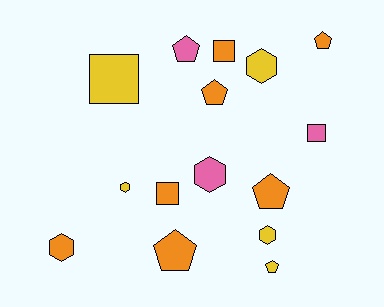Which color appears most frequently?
Orange, with 7 objects.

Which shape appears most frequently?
Pentagon, with 6 objects.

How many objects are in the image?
There are 15 objects.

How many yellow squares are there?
There is 1 yellow square.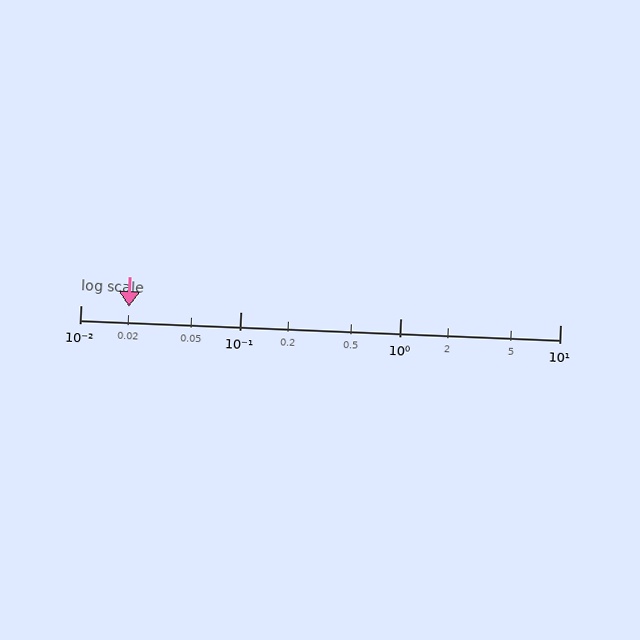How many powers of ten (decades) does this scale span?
The scale spans 3 decades, from 0.01 to 10.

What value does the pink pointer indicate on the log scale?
The pointer indicates approximately 0.02.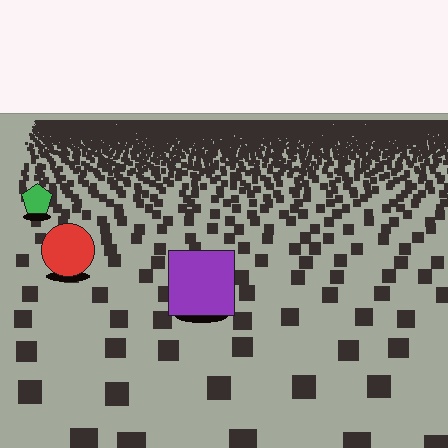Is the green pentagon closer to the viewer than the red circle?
No. The red circle is closer — you can tell from the texture gradient: the ground texture is coarser near it.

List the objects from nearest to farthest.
From nearest to farthest: the purple square, the red circle, the green pentagon.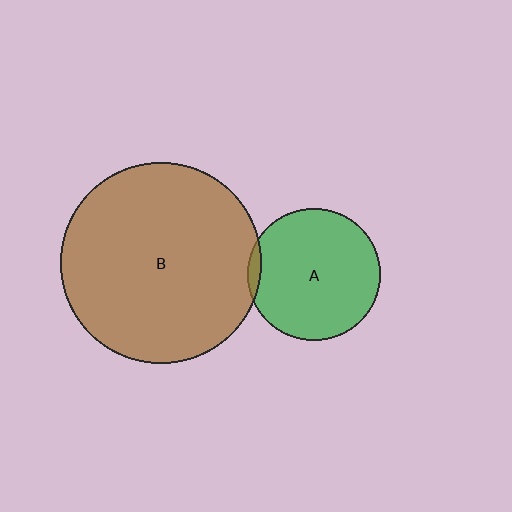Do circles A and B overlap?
Yes.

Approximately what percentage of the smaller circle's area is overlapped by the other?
Approximately 5%.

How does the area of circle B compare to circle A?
Approximately 2.3 times.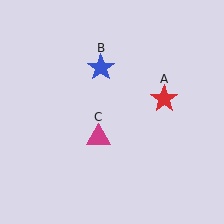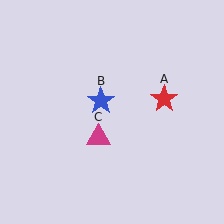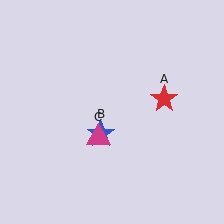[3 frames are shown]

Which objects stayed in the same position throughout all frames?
Red star (object A) and magenta triangle (object C) remained stationary.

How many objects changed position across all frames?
1 object changed position: blue star (object B).